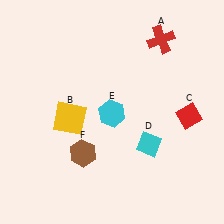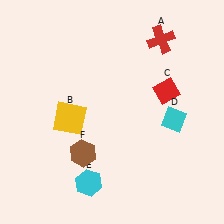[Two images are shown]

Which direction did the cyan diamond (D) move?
The cyan diamond (D) moved right.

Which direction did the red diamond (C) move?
The red diamond (C) moved up.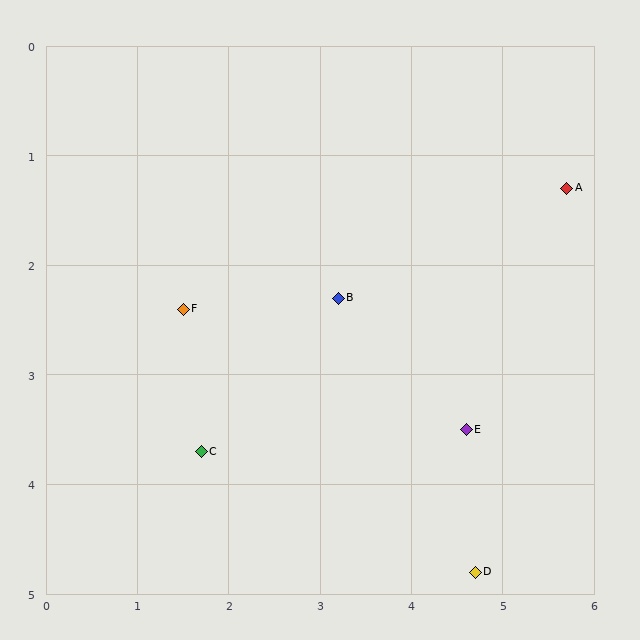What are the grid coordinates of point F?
Point F is at approximately (1.5, 2.4).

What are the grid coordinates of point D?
Point D is at approximately (4.7, 4.8).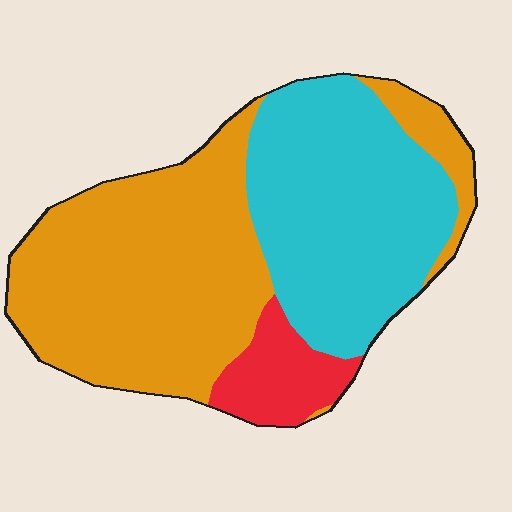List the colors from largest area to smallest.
From largest to smallest: orange, cyan, red.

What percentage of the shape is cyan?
Cyan covers roughly 40% of the shape.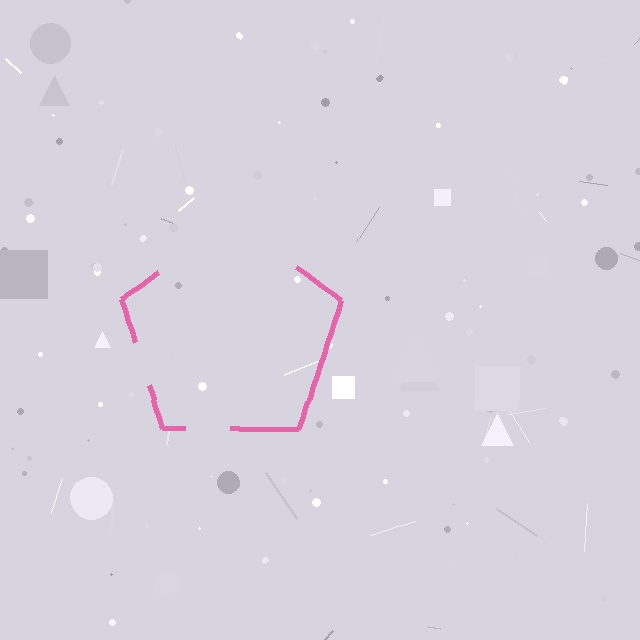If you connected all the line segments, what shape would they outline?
They would outline a pentagon.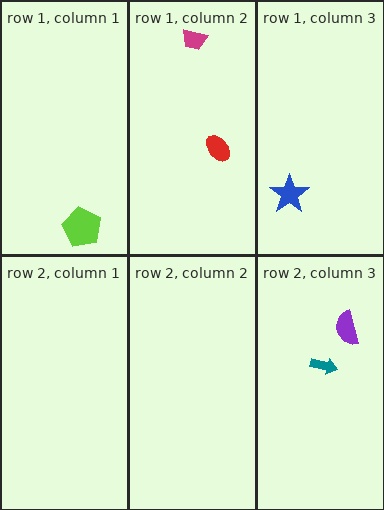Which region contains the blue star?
The row 1, column 3 region.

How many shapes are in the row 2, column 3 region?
2.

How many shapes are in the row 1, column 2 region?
2.